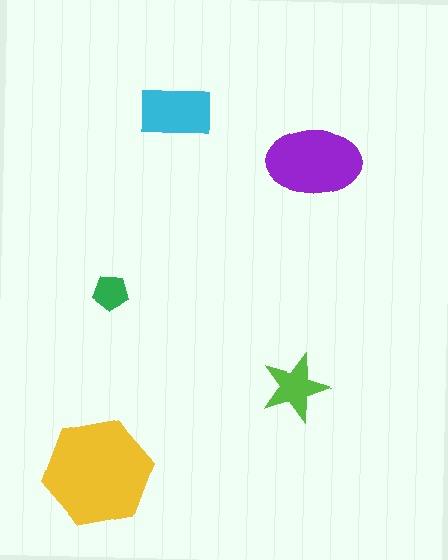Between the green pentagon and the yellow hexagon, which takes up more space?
The yellow hexagon.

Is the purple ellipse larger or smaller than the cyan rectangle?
Larger.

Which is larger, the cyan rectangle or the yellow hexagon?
The yellow hexagon.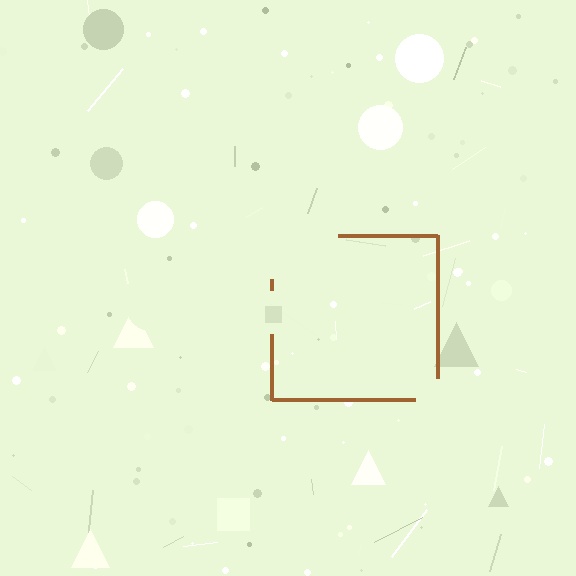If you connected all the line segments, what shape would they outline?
They would outline a square.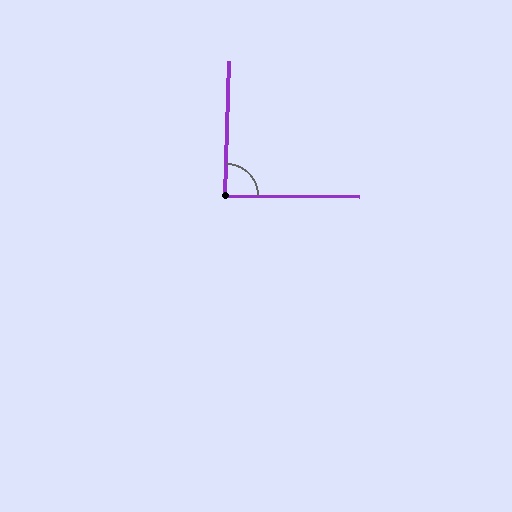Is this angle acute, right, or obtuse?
It is approximately a right angle.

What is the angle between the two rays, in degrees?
Approximately 89 degrees.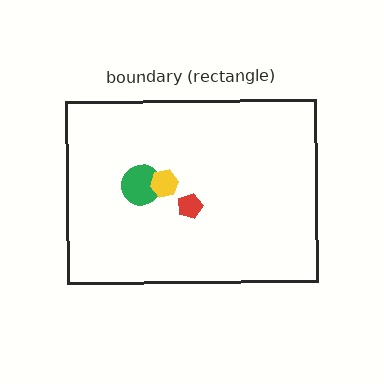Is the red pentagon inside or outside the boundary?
Inside.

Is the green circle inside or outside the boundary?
Inside.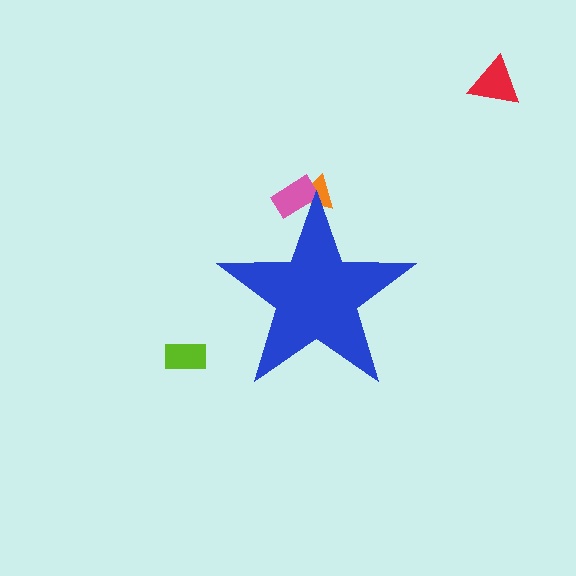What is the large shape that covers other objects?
A blue star.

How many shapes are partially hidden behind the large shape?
2 shapes are partially hidden.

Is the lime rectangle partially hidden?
No, the lime rectangle is fully visible.